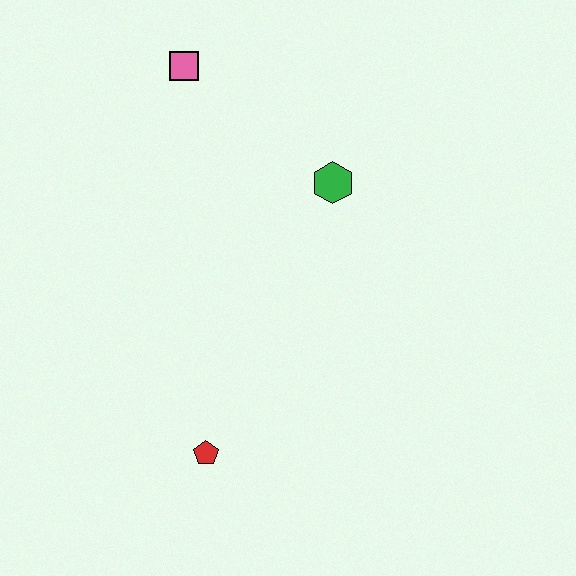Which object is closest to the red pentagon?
The green hexagon is closest to the red pentagon.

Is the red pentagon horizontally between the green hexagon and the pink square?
Yes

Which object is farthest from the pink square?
The red pentagon is farthest from the pink square.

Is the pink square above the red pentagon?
Yes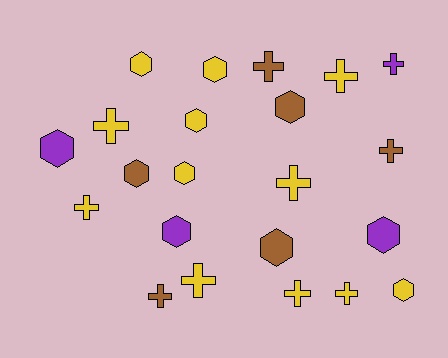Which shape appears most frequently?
Hexagon, with 11 objects.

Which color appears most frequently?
Yellow, with 12 objects.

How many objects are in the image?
There are 22 objects.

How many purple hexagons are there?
There are 3 purple hexagons.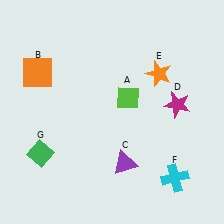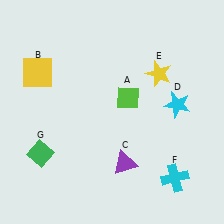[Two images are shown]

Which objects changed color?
B changed from orange to yellow. D changed from magenta to cyan. E changed from orange to yellow.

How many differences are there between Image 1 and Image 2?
There are 3 differences between the two images.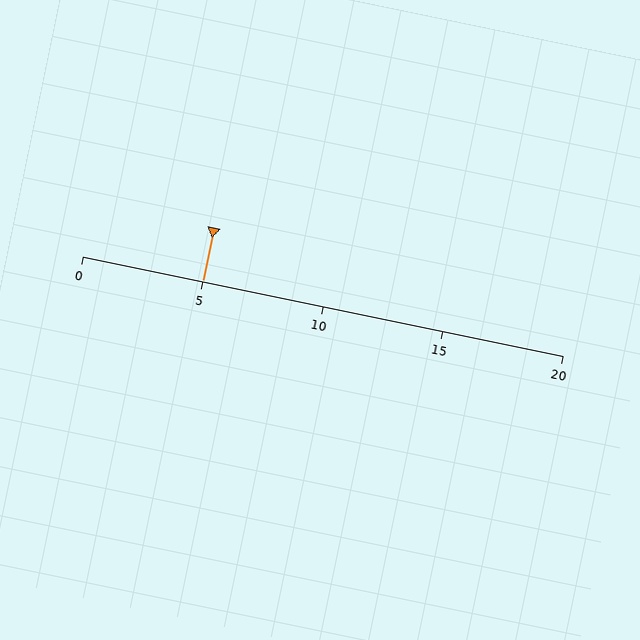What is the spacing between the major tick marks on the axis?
The major ticks are spaced 5 apart.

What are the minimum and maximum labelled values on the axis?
The axis runs from 0 to 20.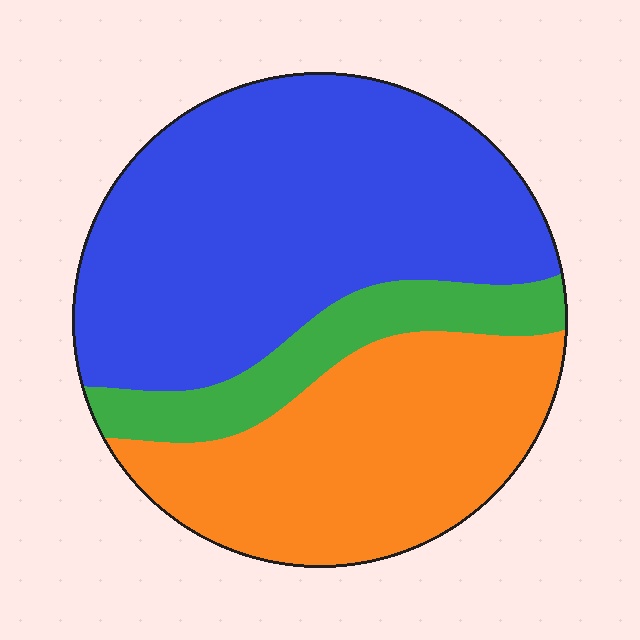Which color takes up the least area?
Green, at roughly 15%.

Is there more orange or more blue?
Blue.